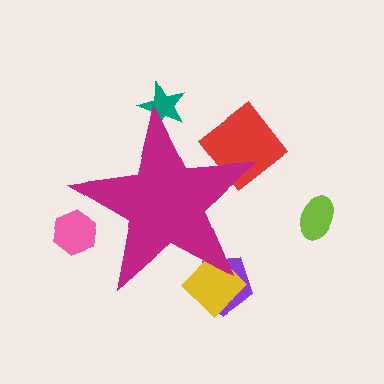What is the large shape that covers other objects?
A magenta star.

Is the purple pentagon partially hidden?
Yes, the purple pentagon is partially hidden behind the magenta star.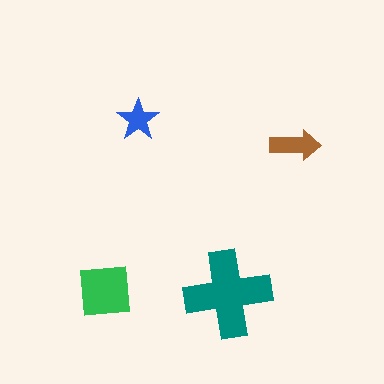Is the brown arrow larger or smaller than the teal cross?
Smaller.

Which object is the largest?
The teal cross.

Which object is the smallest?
The blue star.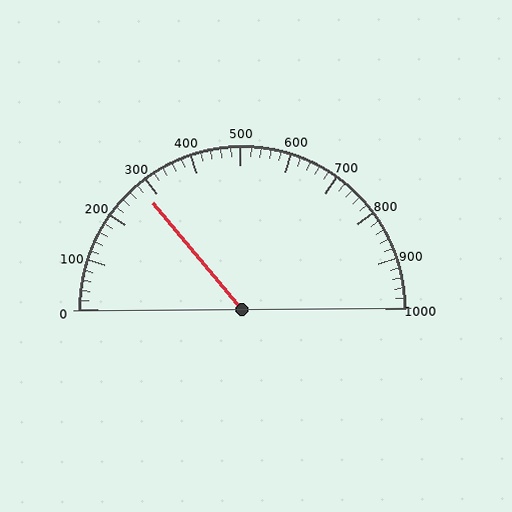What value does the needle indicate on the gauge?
The needle indicates approximately 280.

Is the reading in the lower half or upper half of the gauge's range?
The reading is in the lower half of the range (0 to 1000).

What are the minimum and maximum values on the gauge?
The gauge ranges from 0 to 1000.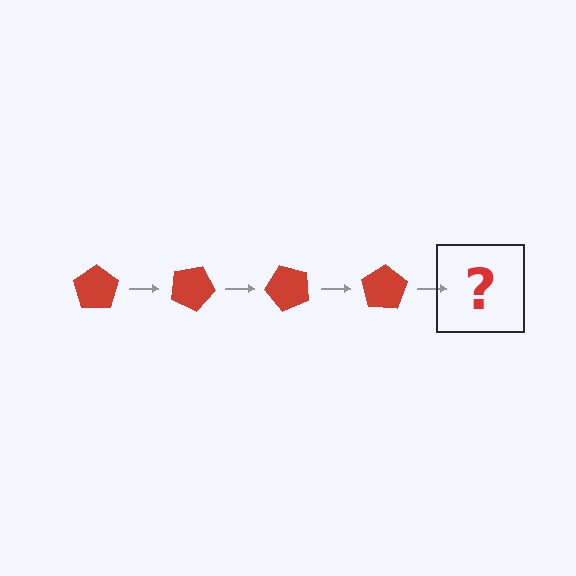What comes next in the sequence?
The next element should be a red pentagon rotated 100 degrees.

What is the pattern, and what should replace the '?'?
The pattern is that the pentagon rotates 25 degrees each step. The '?' should be a red pentagon rotated 100 degrees.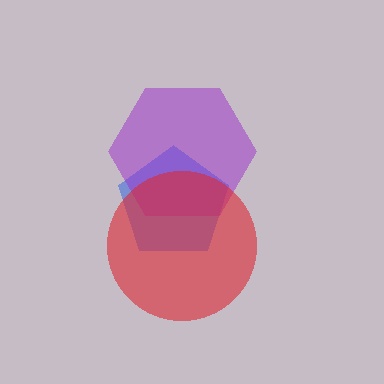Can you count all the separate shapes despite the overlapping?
Yes, there are 3 separate shapes.